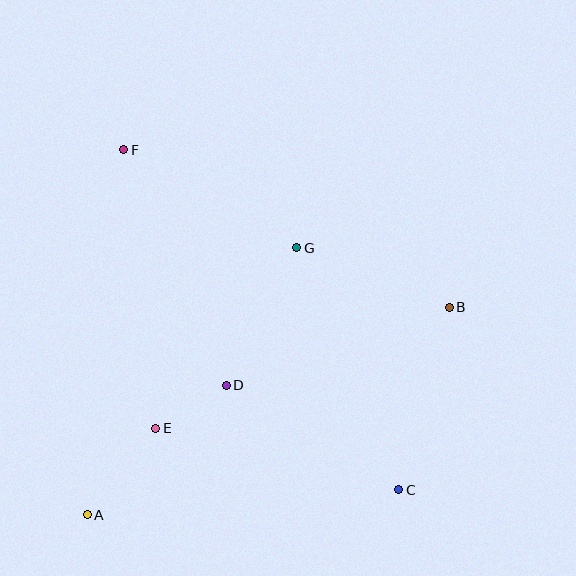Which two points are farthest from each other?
Points C and F are farthest from each other.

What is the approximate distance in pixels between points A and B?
The distance between A and B is approximately 417 pixels.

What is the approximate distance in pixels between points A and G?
The distance between A and G is approximately 340 pixels.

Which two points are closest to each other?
Points D and E are closest to each other.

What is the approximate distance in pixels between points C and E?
The distance between C and E is approximately 251 pixels.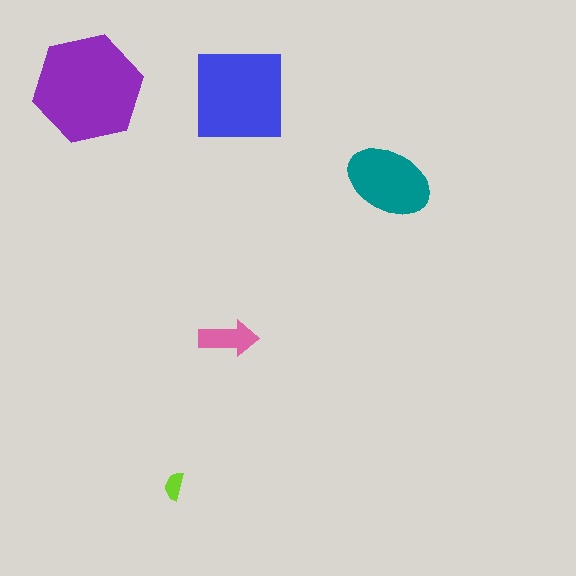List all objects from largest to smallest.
The purple hexagon, the blue square, the teal ellipse, the pink arrow, the lime semicircle.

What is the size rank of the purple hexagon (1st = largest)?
1st.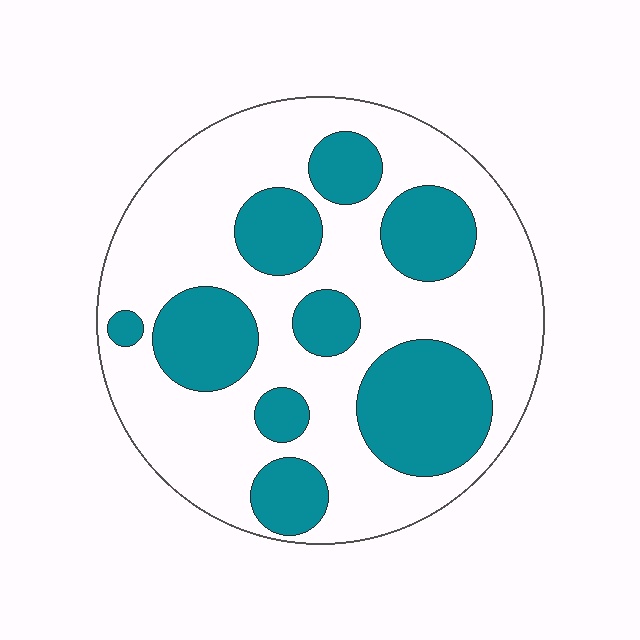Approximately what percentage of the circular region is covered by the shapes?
Approximately 35%.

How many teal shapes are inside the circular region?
9.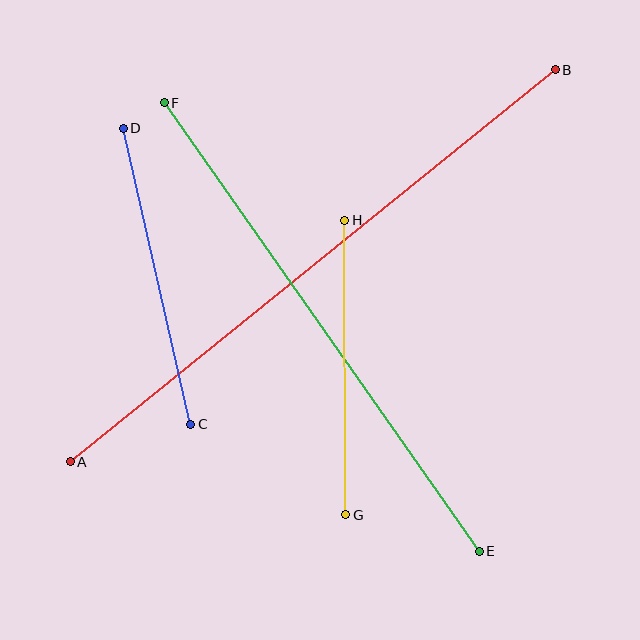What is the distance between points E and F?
The distance is approximately 548 pixels.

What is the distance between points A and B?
The distance is approximately 624 pixels.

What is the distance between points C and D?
The distance is approximately 303 pixels.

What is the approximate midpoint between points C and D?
The midpoint is at approximately (157, 276) pixels.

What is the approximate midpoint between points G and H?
The midpoint is at approximately (345, 367) pixels.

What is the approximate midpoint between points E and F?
The midpoint is at approximately (322, 327) pixels.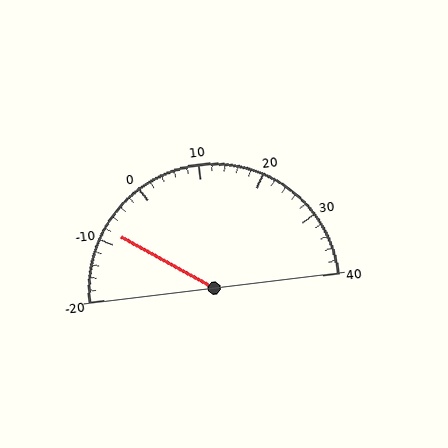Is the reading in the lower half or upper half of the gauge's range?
The reading is in the lower half of the range (-20 to 40).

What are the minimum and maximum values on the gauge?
The gauge ranges from -20 to 40.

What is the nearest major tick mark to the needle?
The nearest major tick mark is -10.